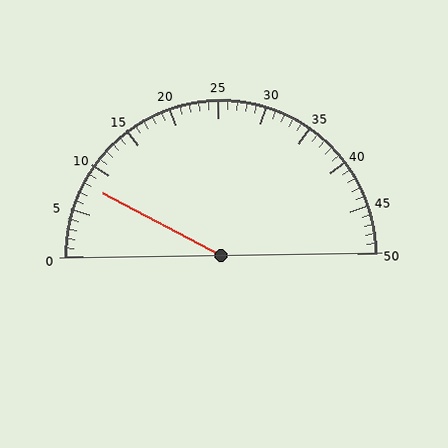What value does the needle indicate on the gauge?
The needle indicates approximately 8.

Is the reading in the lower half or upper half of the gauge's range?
The reading is in the lower half of the range (0 to 50).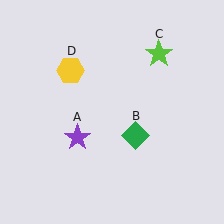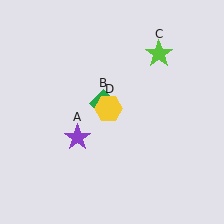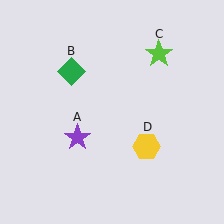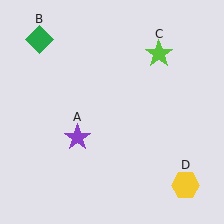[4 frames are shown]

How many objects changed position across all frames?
2 objects changed position: green diamond (object B), yellow hexagon (object D).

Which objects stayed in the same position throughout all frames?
Purple star (object A) and lime star (object C) remained stationary.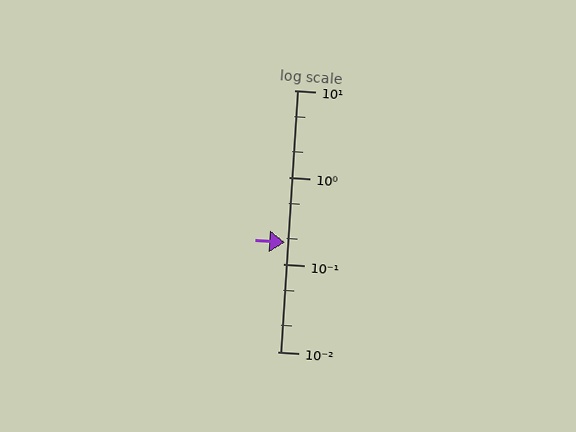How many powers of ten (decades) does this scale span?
The scale spans 3 decades, from 0.01 to 10.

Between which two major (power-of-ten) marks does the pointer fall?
The pointer is between 0.1 and 1.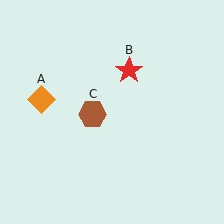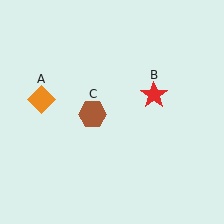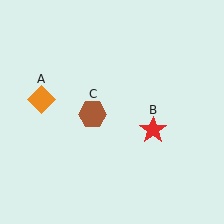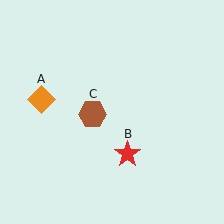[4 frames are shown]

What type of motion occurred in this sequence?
The red star (object B) rotated clockwise around the center of the scene.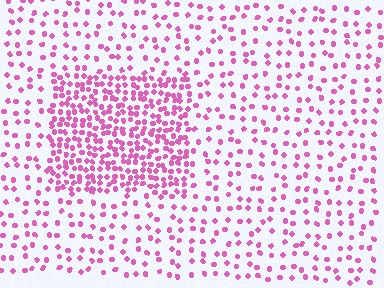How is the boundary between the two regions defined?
The boundary is defined by a change in element density (approximately 2.5x ratio). All elements are the same color, size, and shape.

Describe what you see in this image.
The image contains small pink elements arranged at two different densities. A rectangle-shaped region is visible where the elements are more densely packed than the surrounding area.